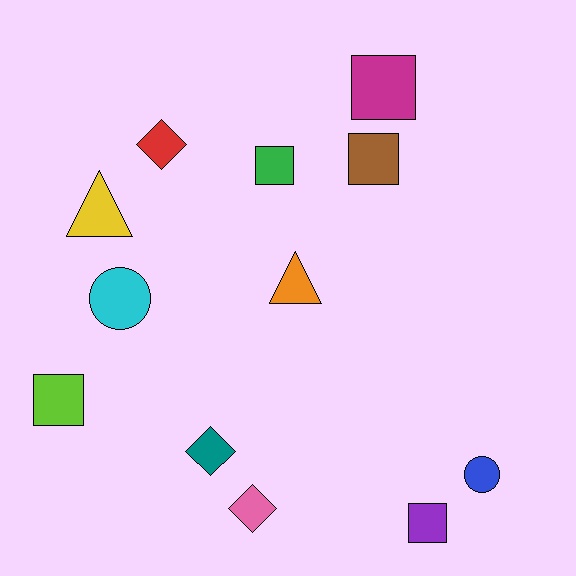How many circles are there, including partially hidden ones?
There are 2 circles.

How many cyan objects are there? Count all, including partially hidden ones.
There is 1 cyan object.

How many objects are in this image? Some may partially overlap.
There are 12 objects.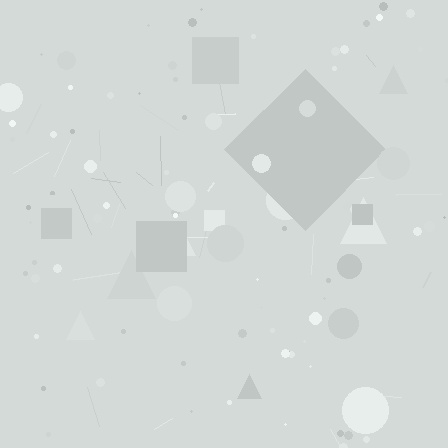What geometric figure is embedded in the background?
A diamond is embedded in the background.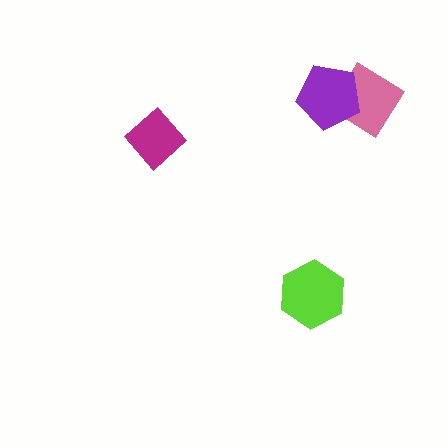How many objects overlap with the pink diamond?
1 object overlaps with the pink diamond.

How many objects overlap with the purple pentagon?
1 object overlaps with the purple pentagon.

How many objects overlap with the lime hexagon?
0 objects overlap with the lime hexagon.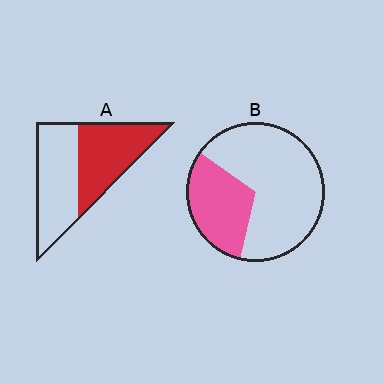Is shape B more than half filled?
No.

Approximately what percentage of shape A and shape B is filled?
A is approximately 50% and B is approximately 30%.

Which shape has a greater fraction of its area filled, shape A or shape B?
Shape A.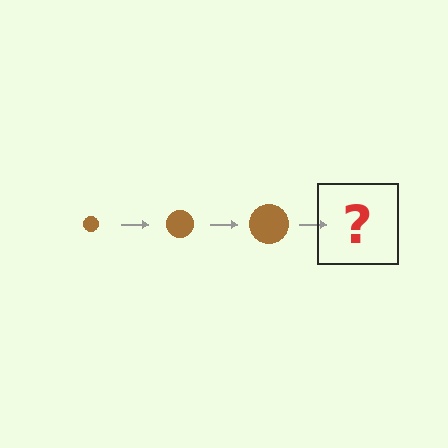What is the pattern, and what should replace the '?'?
The pattern is that the circle gets progressively larger each step. The '?' should be a brown circle, larger than the previous one.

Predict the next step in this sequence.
The next step is a brown circle, larger than the previous one.